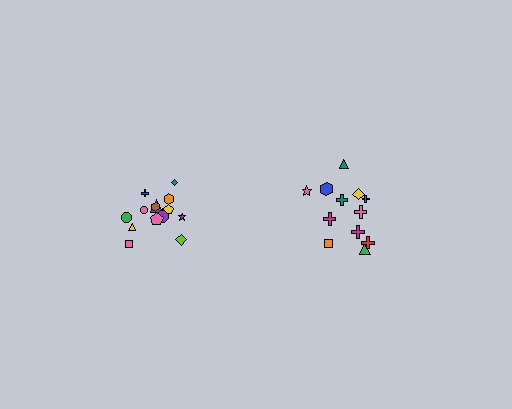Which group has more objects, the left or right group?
The left group.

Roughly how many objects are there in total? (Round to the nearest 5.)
Roughly 25 objects in total.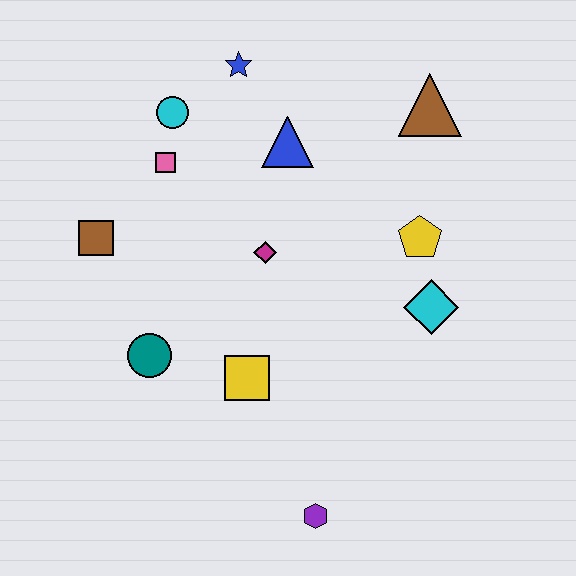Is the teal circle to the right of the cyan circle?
No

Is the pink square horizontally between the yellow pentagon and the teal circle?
Yes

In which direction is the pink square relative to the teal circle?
The pink square is above the teal circle.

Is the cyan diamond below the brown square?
Yes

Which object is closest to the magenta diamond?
The blue triangle is closest to the magenta diamond.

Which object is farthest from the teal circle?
The brown triangle is farthest from the teal circle.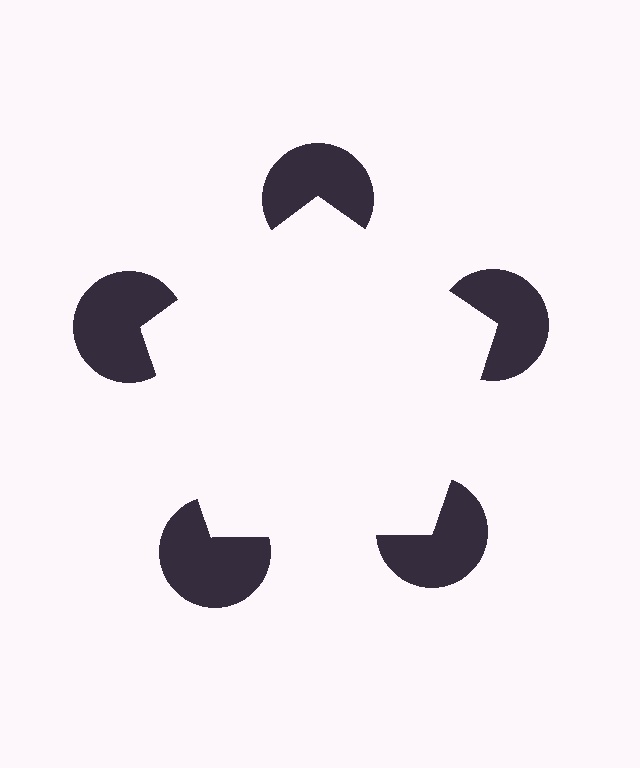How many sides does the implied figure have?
5 sides.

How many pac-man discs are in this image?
There are 5 — one at each vertex of the illusory pentagon.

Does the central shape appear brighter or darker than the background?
It typically appears slightly brighter than the background, even though no actual brightness change is drawn.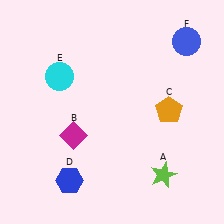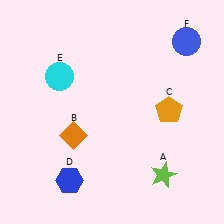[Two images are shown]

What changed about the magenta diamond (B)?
In Image 1, B is magenta. In Image 2, it changed to orange.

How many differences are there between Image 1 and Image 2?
There is 1 difference between the two images.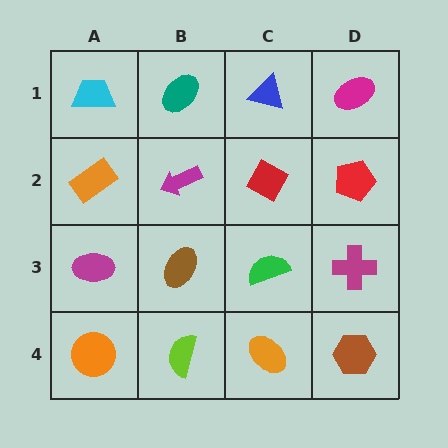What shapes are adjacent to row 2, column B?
A teal ellipse (row 1, column B), a brown ellipse (row 3, column B), an orange rectangle (row 2, column A), a red diamond (row 2, column C).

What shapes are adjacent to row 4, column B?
A brown ellipse (row 3, column B), an orange circle (row 4, column A), an orange ellipse (row 4, column C).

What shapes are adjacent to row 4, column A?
A magenta ellipse (row 3, column A), a lime semicircle (row 4, column B).